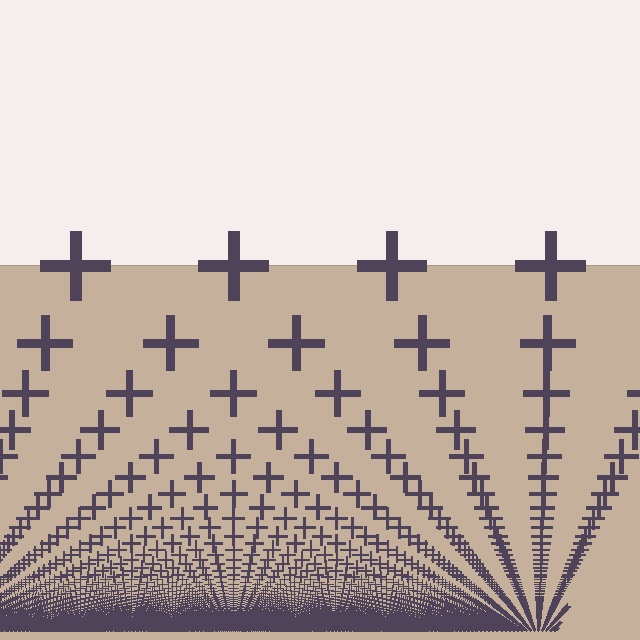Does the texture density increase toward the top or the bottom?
Density increases toward the bottom.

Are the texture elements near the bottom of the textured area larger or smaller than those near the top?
Smaller. The gradient is inverted — elements near the bottom are smaller and denser.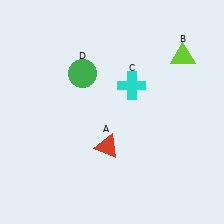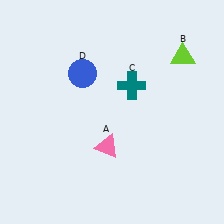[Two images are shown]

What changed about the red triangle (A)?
In Image 1, A is red. In Image 2, it changed to pink.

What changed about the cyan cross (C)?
In Image 1, C is cyan. In Image 2, it changed to teal.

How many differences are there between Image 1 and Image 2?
There are 3 differences between the two images.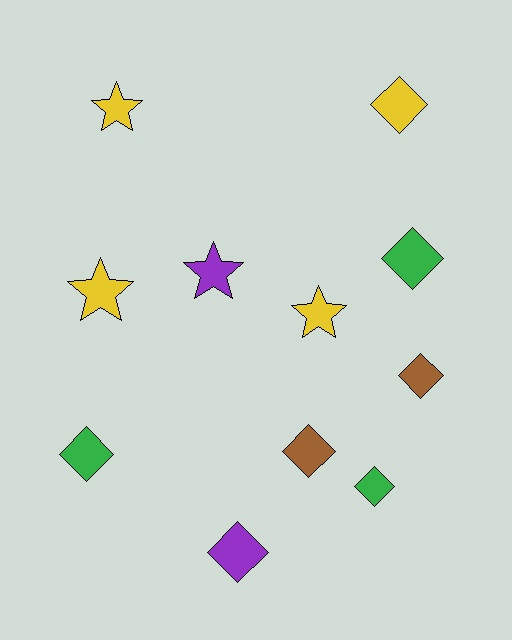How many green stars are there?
There are no green stars.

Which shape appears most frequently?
Diamond, with 7 objects.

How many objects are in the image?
There are 11 objects.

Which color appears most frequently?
Yellow, with 4 objects.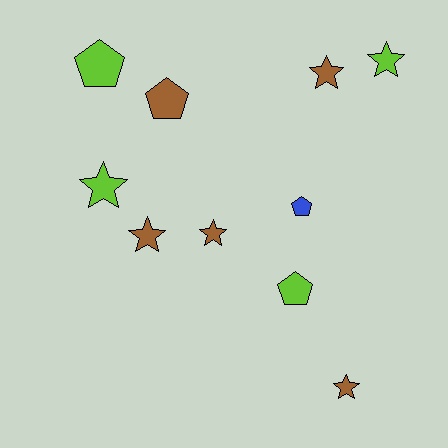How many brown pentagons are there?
There is 1 brown pentagon.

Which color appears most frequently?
Brown, with 5 objects.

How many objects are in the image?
There are 10 objects.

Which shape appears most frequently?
Star, with 6 objects.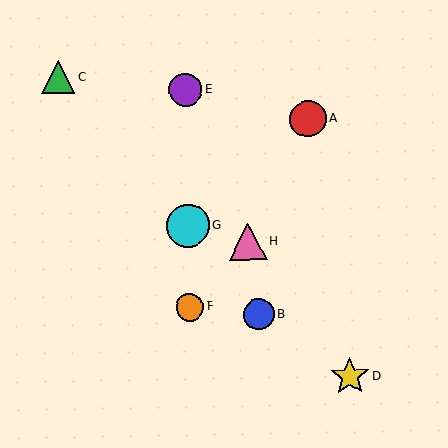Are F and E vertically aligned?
Yes, both are at x≈189.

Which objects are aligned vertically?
Objects E, F, G are aligned vertically.